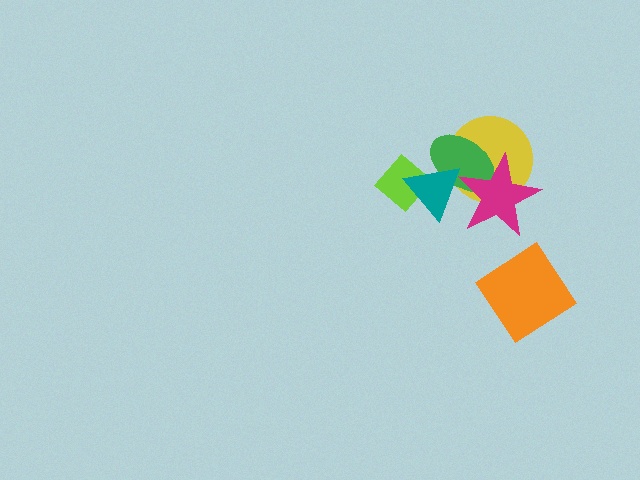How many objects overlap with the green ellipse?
3 objects overlap with the green ellipse.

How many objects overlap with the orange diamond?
0 objects overlap with the orange diamond.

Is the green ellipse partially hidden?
Yes, it is partially covered by another shape.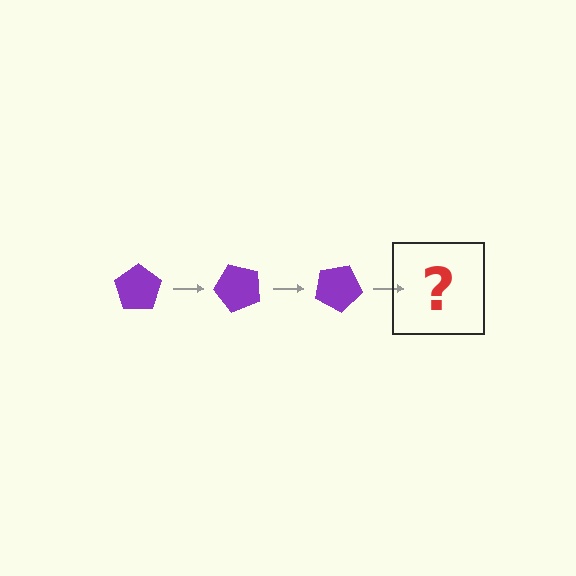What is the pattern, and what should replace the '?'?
The pattern is that the pentagon rotates 50 degrees each step. The '?' should be a purple pentagon rotated 150 degrees.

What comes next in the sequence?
The next element should be a purple pentagon rotated 150 degrees.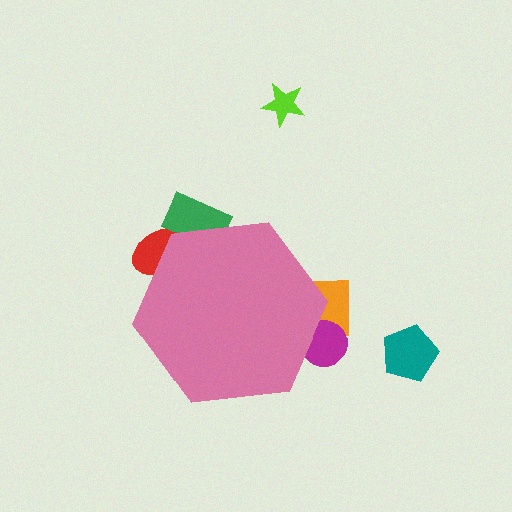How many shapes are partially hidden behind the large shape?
4 shapes are partially hidden.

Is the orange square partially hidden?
Yes, the orange square is partially hidden behind the pink hexagon.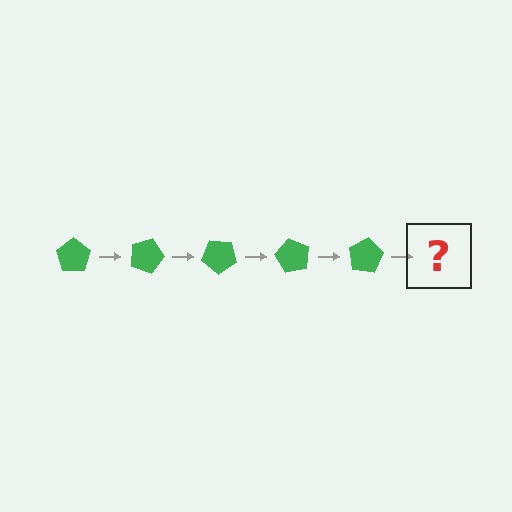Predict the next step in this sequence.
The next step is a green pentagon rotated 100 degrees.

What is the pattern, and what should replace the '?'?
The pattern is that the pentagon rotates 20 degrees each step. The '?' should be a green pentagon rotated 100 degrees.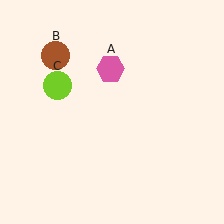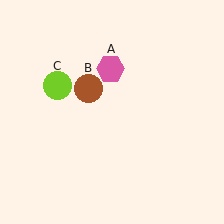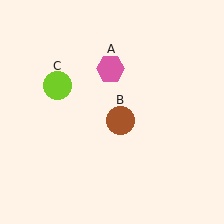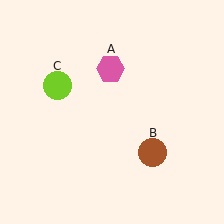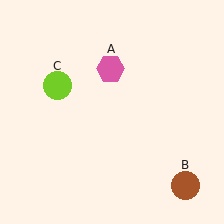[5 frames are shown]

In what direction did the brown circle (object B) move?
The brown circle (object B) moved down and to the right.